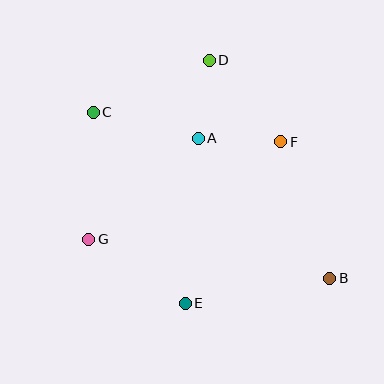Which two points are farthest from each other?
Points B and C are farthest from each other.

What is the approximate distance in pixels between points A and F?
The distance between A and F is approximately 83 pixels.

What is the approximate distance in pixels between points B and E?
The distance between B and E is approximately 147 pixels.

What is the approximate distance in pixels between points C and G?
The distance between C and G is approximately 127 pixels.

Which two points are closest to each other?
Points A and D are closest to each other.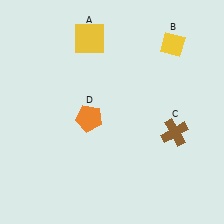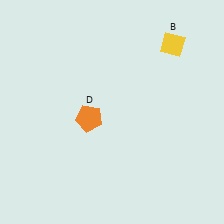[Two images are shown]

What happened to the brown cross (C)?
The brown cross (C) was removed in Image 2. It was in the bottom-right area of Image 1.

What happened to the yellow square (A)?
The yellow square (A) was removed in Image 2. It was in the top-left area of Image 1.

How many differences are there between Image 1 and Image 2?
There are 2 differences between the two images.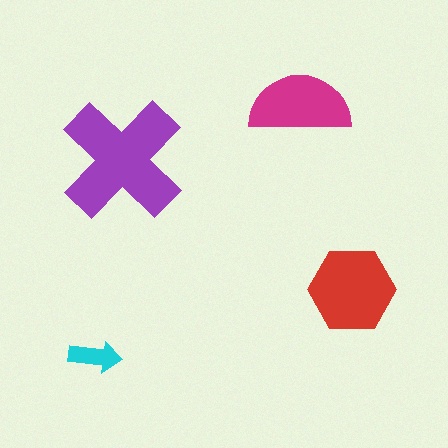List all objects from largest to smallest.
The purple cross, the red hexagon, the magenta semicircle, the cyan arrow.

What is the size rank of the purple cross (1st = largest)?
1st.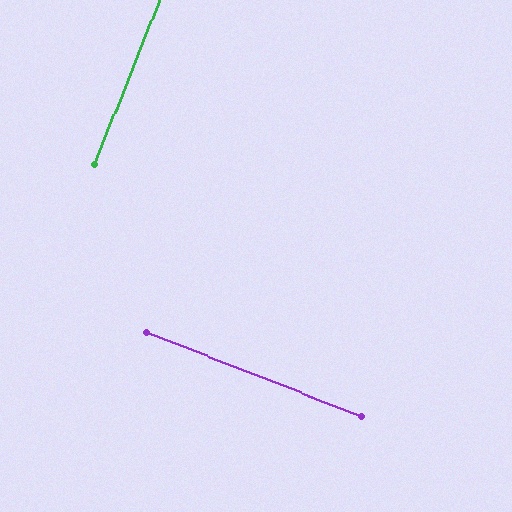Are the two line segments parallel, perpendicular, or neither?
Perpendicular — they meet at approximately 90°.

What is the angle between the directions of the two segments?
Approximately 90 degrees.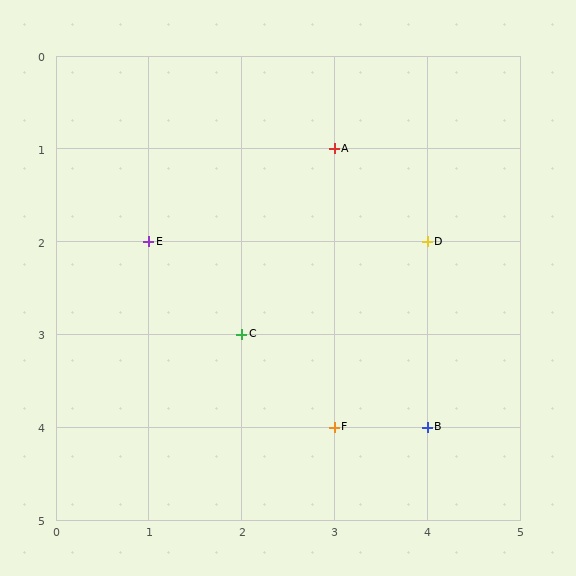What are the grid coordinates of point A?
Point A is at grid coordinates (3, 1).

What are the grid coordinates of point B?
Point B is at grid coordinates (4, 4).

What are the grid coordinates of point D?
Point D is at grid coordinates (4, 2).